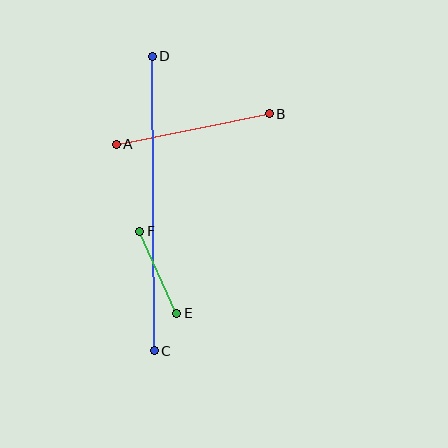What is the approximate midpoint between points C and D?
The midpoint is at approximately (153, 204) pixels.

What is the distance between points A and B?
The distance is approximately 156 pixels.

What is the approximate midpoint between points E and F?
The midpoint is at approximately (158, 272) pixels.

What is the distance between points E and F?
The distance is approximately 90 pixels.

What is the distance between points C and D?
The distance is approximately 294 pixels.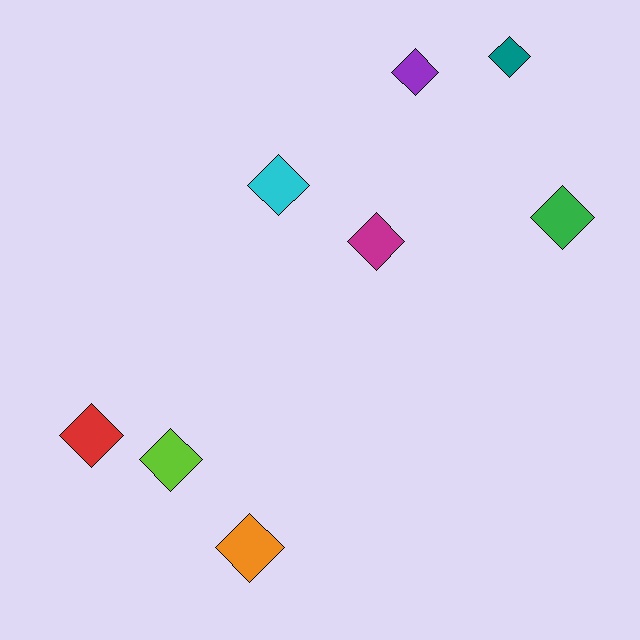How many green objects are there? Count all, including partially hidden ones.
There is 1 green object.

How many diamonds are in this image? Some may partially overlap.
There are 8 diamonds.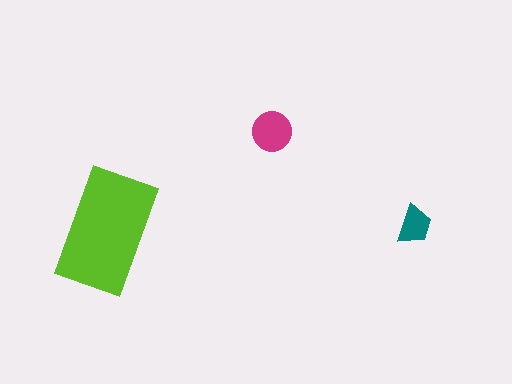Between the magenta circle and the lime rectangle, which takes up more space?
The lime rectangle.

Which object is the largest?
The lime rectangle.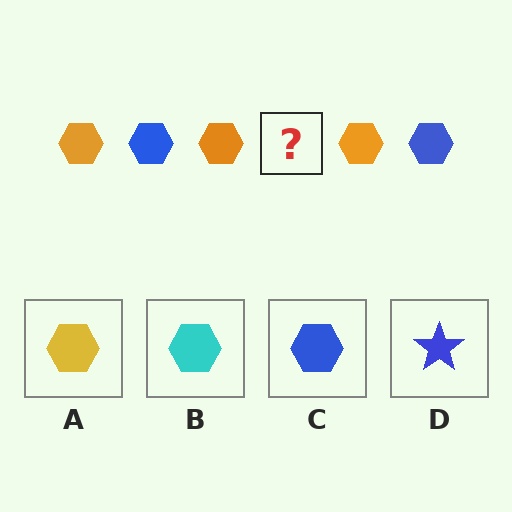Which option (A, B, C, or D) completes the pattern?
C.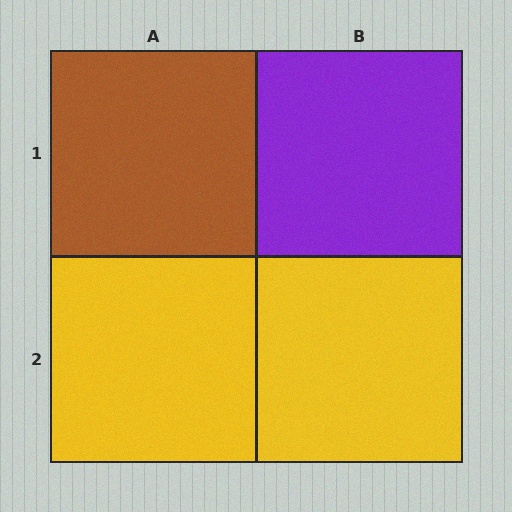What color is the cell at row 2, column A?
Yellow.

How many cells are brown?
1 cell is brown.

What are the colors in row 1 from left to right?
Brown, purple.